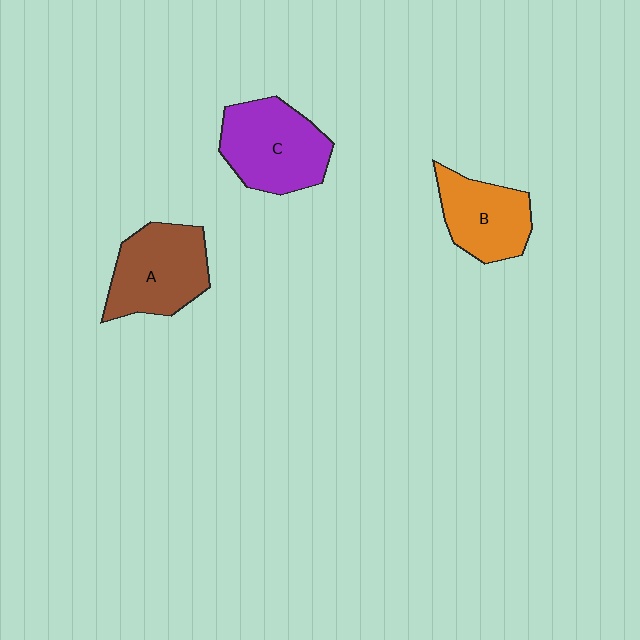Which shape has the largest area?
Shape C (purple).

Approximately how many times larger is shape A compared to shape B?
Approximately 1.2 times.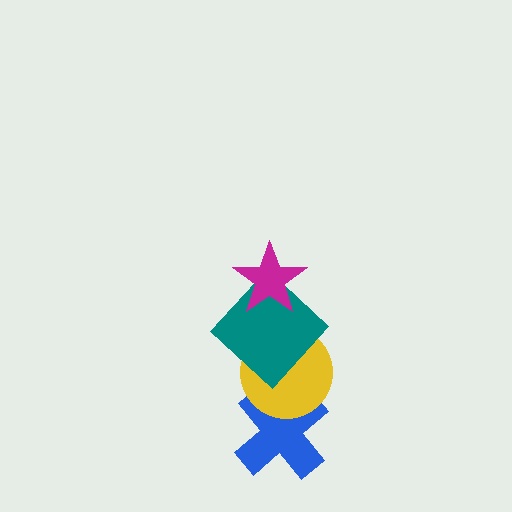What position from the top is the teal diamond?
The teal diamond is 2nd from the top.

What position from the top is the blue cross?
The blue cross is 4th from the top.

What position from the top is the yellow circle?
The yellow circle is 3rd from the top.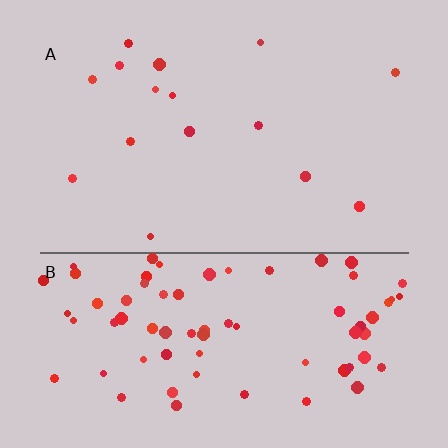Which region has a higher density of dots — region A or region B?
B (the bottom).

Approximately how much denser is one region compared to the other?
Approximately 5.0× — region B over region A.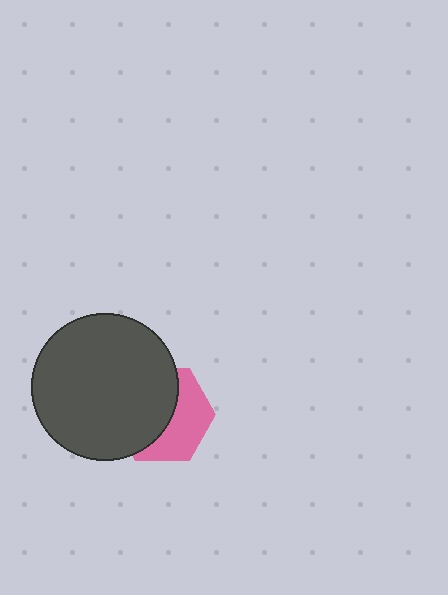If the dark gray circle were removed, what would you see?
You would see the complete pink hexagon.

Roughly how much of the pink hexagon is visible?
A small part of it is visible (roughly 45%).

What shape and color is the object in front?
The object in front is a dark gray circle.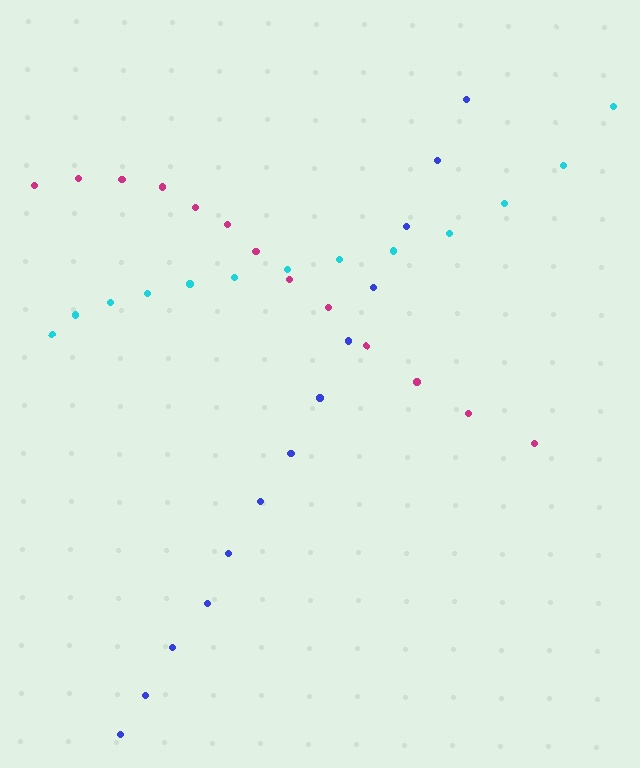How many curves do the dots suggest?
There are 3 distinct paths.